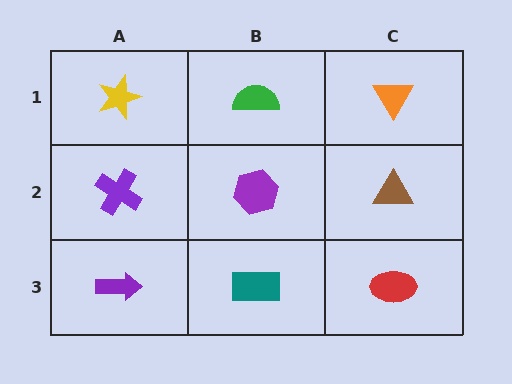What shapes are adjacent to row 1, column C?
A brown triangle (row 2, column C), a green semicircle (row 1, column B).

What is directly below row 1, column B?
A purple hexagon.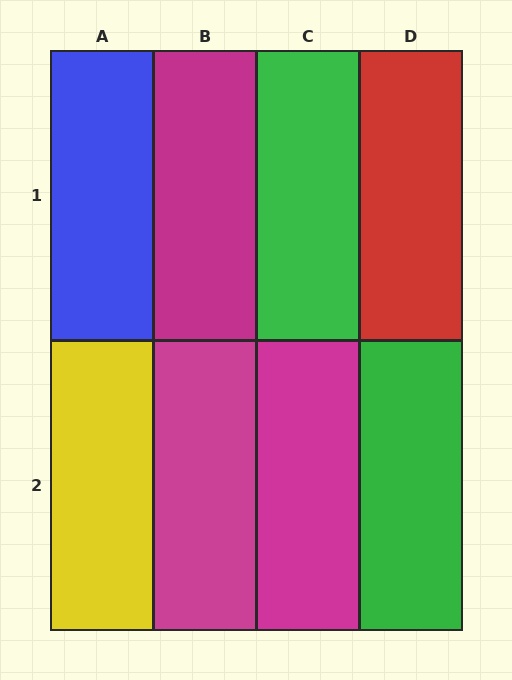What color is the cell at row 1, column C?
Green.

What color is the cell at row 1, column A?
Blue.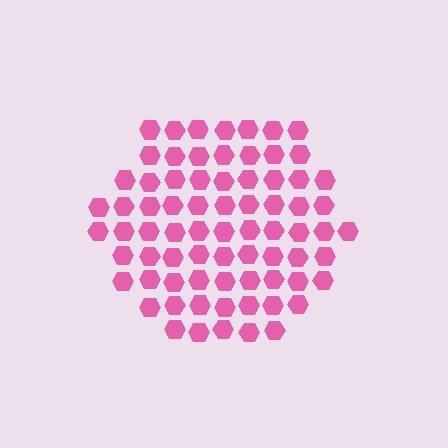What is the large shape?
The large shape is a hexagon.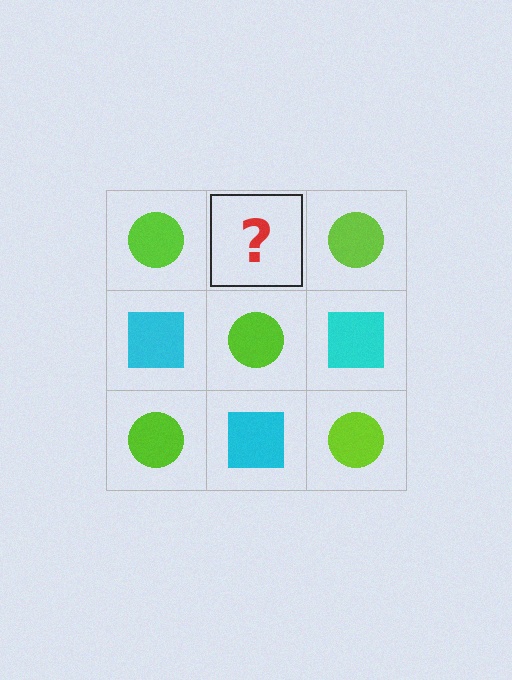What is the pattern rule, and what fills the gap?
The rule is that it alternates lime circle and cyan square in a checkerboard pattern. The gap should be filled with a cyan square.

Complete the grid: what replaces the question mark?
The question mark should be replaced with a cyan square.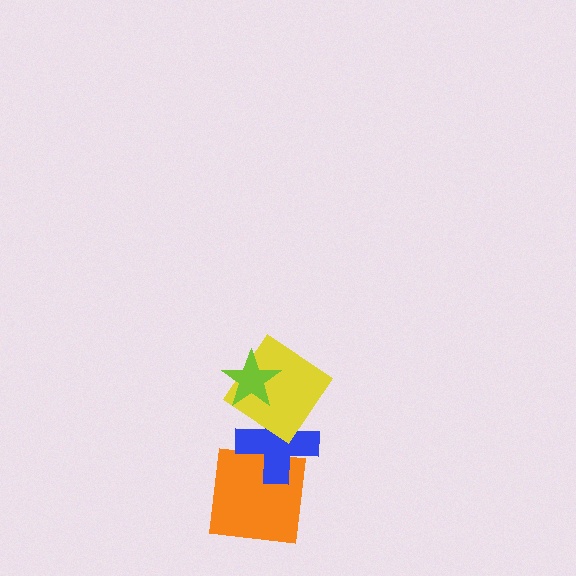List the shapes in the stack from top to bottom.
From top to bottom: the lime star, the yellow diamond, the blue cross, the orange square.